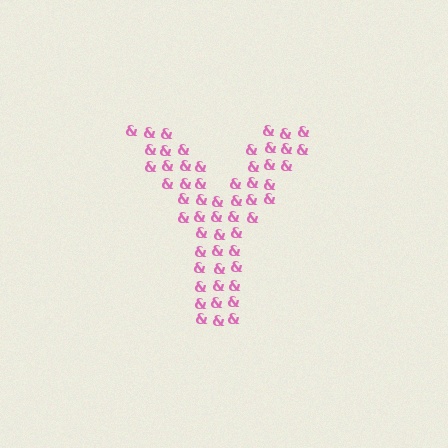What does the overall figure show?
The overall figure shows the letter Y.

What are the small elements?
The small elements are ampersands.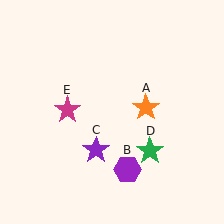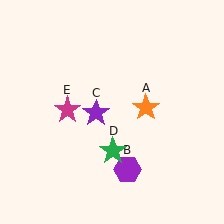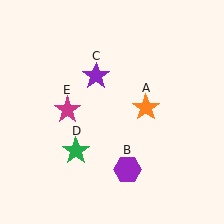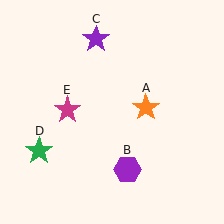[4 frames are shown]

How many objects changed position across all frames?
2 objects changed position: purple star (object C), green star (object D).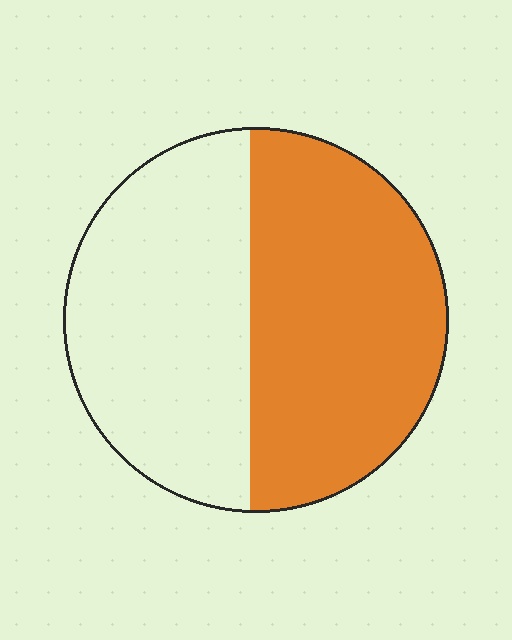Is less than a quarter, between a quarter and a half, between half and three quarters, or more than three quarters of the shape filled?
Between half and three quarters.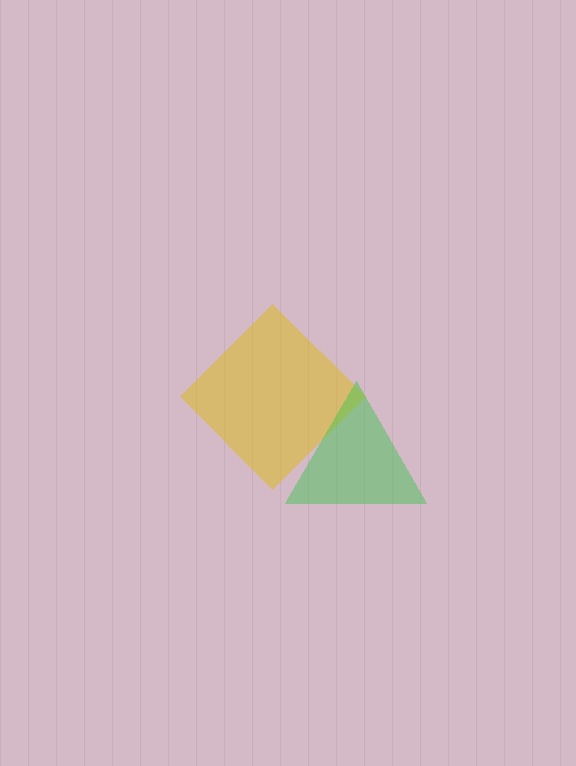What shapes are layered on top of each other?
The layered shapes are: a yellow diamond, a green triangle.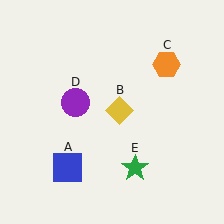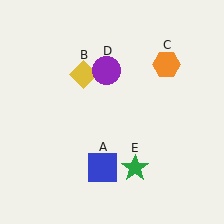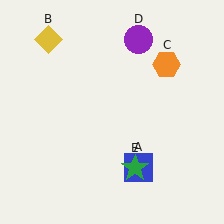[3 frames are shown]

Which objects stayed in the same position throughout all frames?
Orange hexagon (object C) and green star (object E) remained stationary.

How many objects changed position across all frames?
3 objects changed position: blue square (object A), yellow diamond (object B), purple circle (object D).